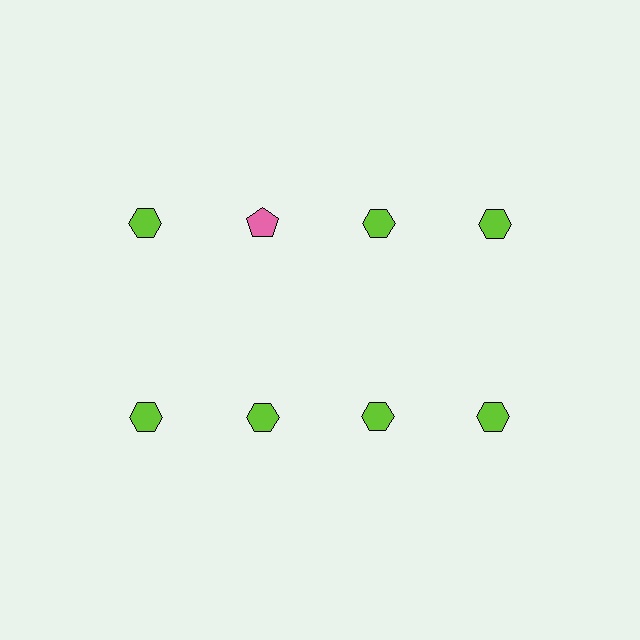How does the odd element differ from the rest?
It differs in both color (pink instead of lime) and shape (pentagon instead of hexagon).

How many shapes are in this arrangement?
There are 8 shapes arranged in a grid pattern.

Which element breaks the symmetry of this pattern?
The pink pentagon in the top row, second from left column breaks the symmetry. All other shapes are lime hexagons.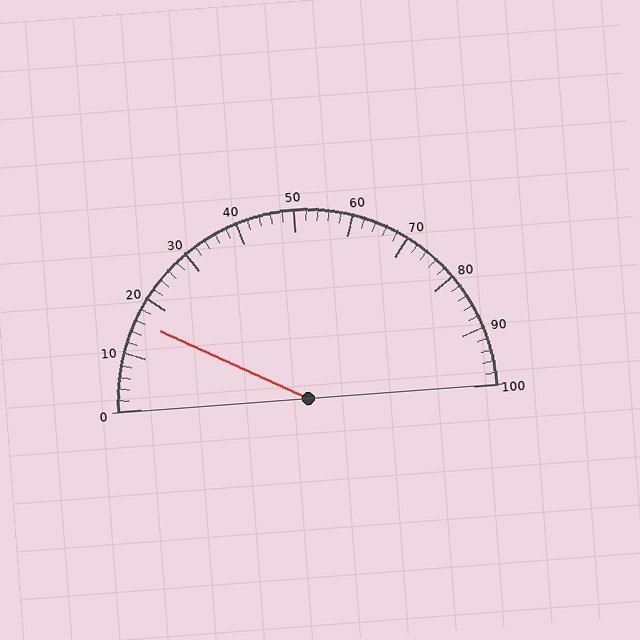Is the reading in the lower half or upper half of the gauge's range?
The reading is in the lower half of the range (0 to 100).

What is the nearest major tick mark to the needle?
The nearest major tick mark is 20.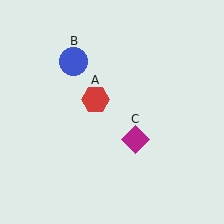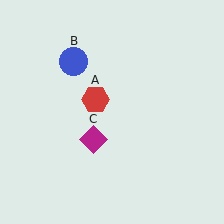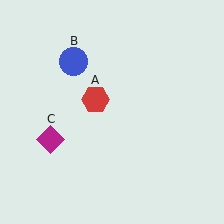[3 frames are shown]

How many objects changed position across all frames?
1 object changed position: magenta diamond (object C).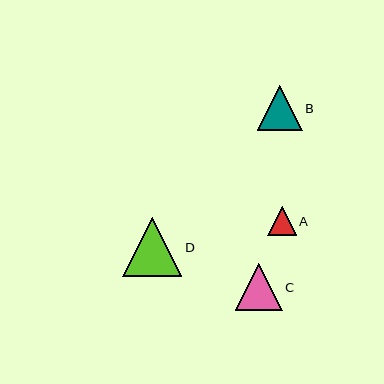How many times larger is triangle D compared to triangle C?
Triangle D is approximately 1.3 times the size of triangle C.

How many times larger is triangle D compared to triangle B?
Triangle D is approximately 1.3 times the size of triangle B.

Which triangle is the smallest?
Triangle A is the smallest with a size of approximately 29 pixels.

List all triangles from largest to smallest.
From largest to smallest: D, C, B, A.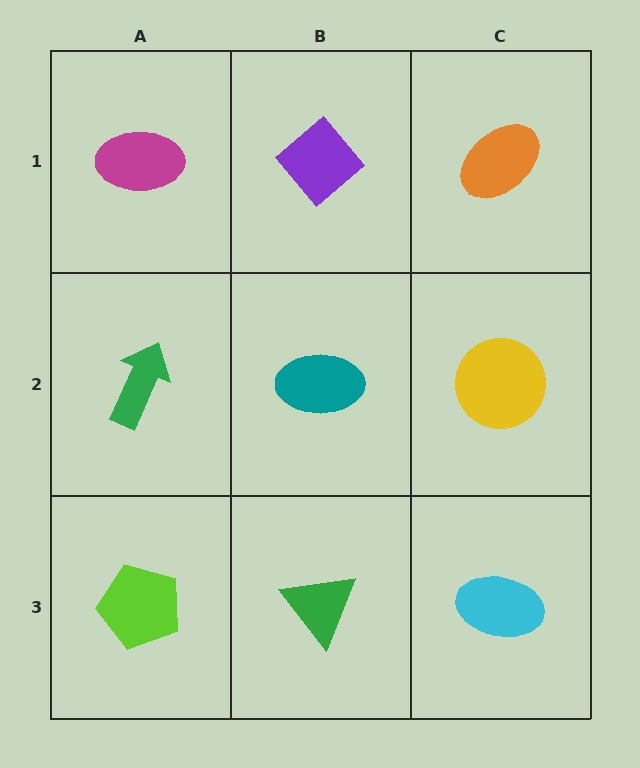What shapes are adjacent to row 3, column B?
A teal ellipse (row 2, column B), a lime pentagon (row 3, column A), a cyan ellipse (row 3, column C).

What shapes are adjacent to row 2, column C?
An orange ellipse (row 1, column C), a cyan ellipse (row 3, column C), a teal ellipse (row 2, column B).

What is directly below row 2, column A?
A lime pentagon.